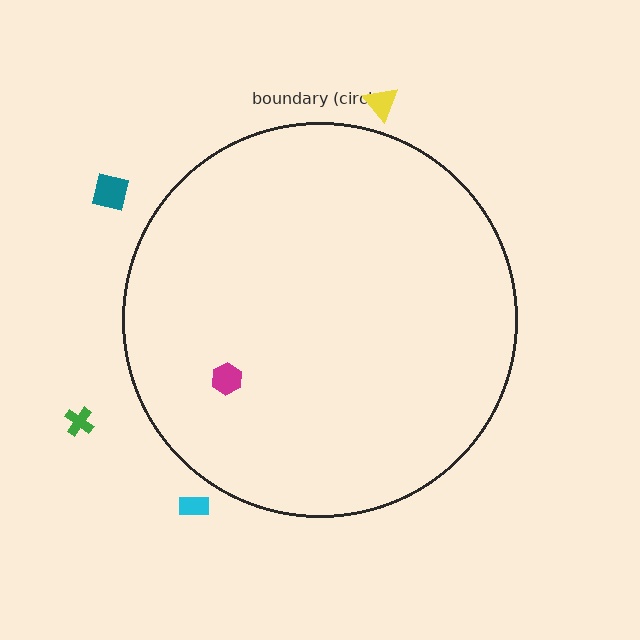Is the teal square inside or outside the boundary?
Outside.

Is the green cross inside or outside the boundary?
Outside.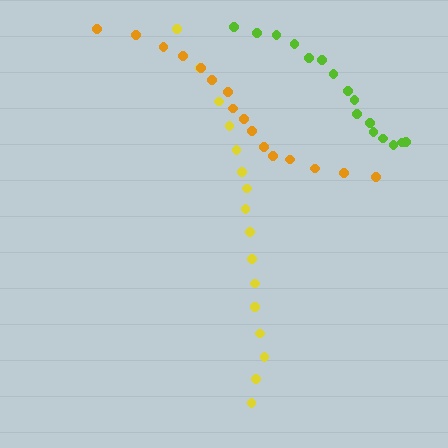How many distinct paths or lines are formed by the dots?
There are 3 distinct paths.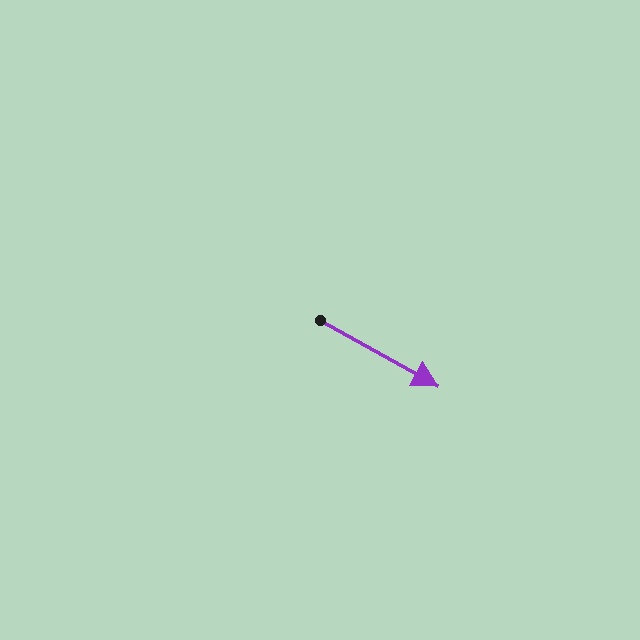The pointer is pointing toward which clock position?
Roughly 4 o'clock.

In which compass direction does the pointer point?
Southeast.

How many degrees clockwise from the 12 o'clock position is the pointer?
Approximately 119 degrees.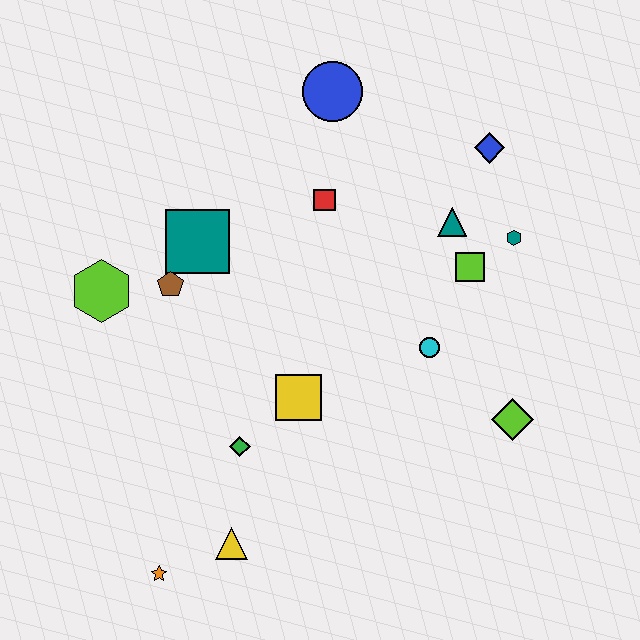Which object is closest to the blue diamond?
The teal triangle is closest to the blue diamond.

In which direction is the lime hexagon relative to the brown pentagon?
The lime hexagon is to the left of the brown pentagon.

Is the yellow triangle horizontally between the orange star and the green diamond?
Yes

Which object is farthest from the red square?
The orange star is farthest from the red square.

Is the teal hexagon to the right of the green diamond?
Yes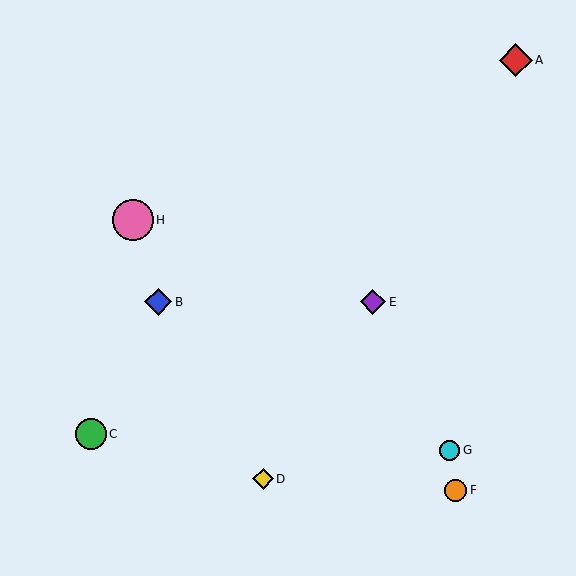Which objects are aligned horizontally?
Objects B, E are aligned horizontally.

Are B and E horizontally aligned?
Yes, both are at y≈302.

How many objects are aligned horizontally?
2 objects (B, E) are aligned horizontally.